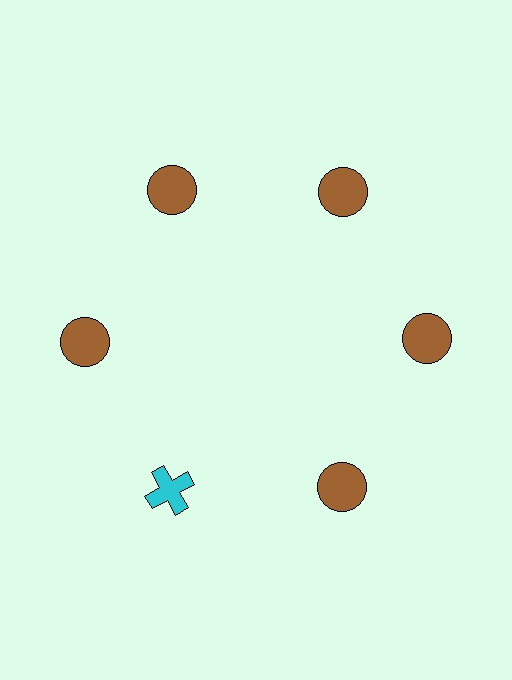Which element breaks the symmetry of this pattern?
The cyan cross at roughly the 7 o'clock position breaks the symmetry. All other shapes are brown circles.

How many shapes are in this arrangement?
There are 6 shapes arranged in a ring pattern.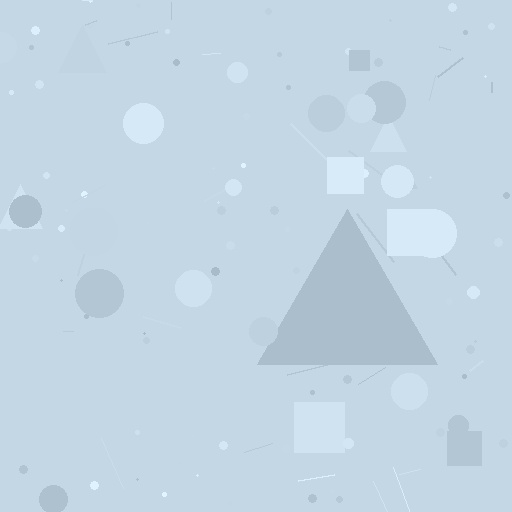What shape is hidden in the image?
A triangle is hidden in the image.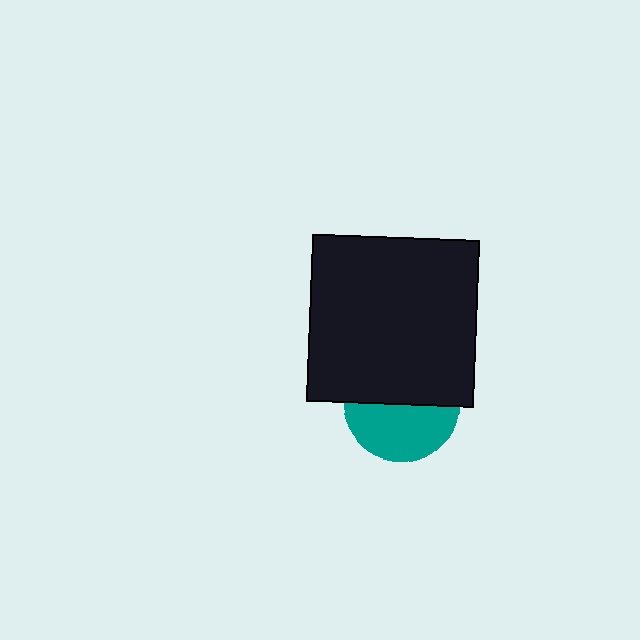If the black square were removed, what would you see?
You would see the complete teal circle.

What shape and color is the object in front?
The object in front is a black square.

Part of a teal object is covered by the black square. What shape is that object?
It is a circle.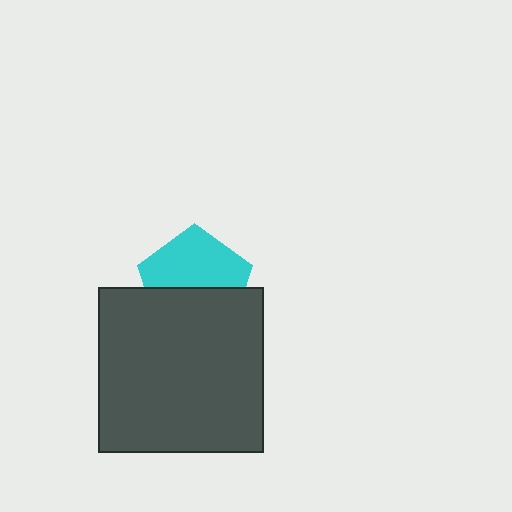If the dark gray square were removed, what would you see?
You would see the complete cyan pentagon.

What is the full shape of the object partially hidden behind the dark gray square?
The partially hidden object is a cyan pentagon.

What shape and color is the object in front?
The object in front is a dark gray square.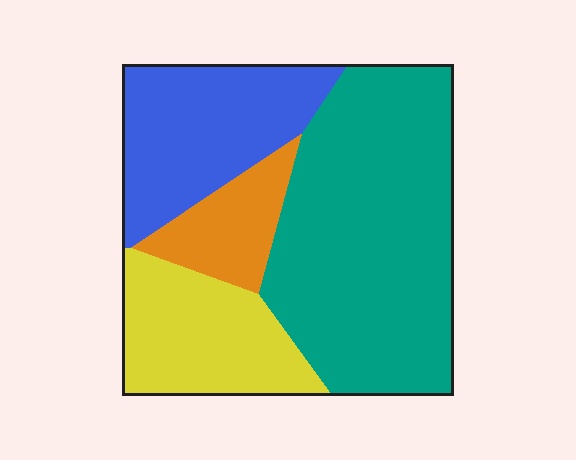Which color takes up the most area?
Teal, at roughly 50%.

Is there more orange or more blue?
Blue.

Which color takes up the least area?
Orange, at roughly 10%.